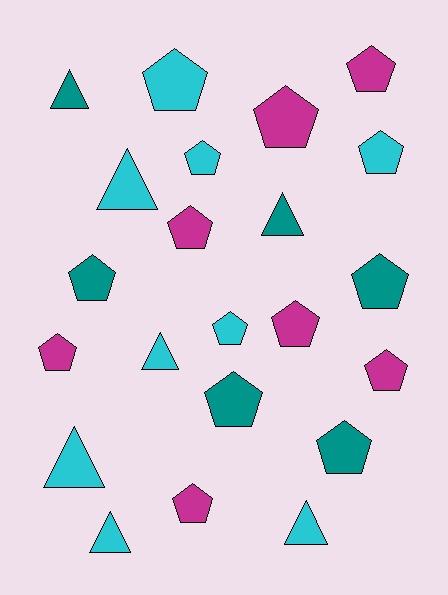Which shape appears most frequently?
Pentagon, with 15 objects.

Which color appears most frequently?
Cyan, with 9 objects.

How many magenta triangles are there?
There are no magenta triangles.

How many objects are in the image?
There are 22 objects.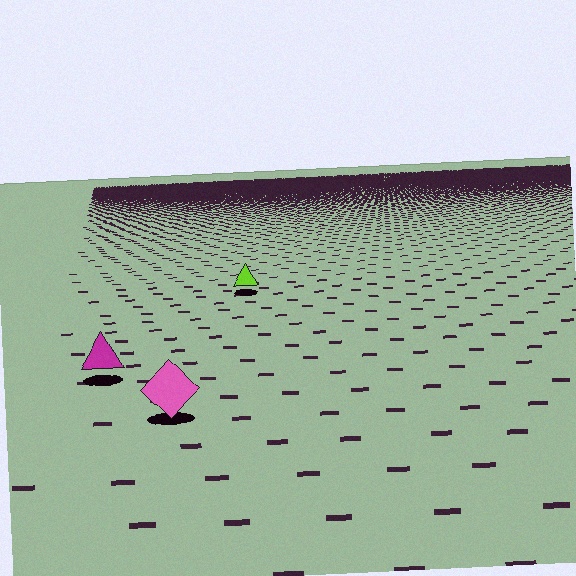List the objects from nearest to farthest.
From nearest to farthest: the pink diamond, the magenta triangle, the lime triangle.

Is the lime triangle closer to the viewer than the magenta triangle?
No. The magenta triangle is closer — you can tell from the texture gradient: the ground texture is coarser near it.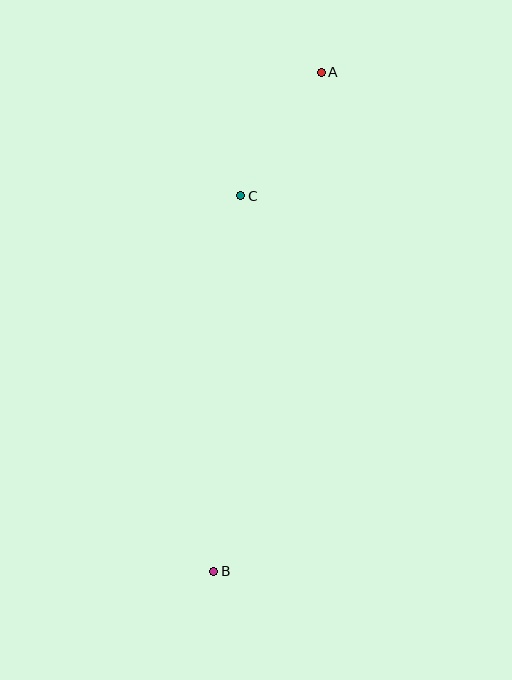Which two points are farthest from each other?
Points A and B are farthest from each other.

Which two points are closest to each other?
Points A and C are closest to each other.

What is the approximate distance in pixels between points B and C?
The distance between B and C is approximately 376 pixels.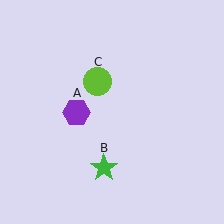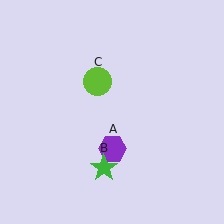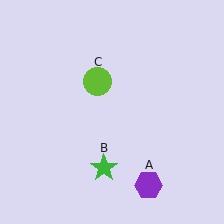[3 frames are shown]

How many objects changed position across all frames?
1 object changed position: purple hexagon (object A).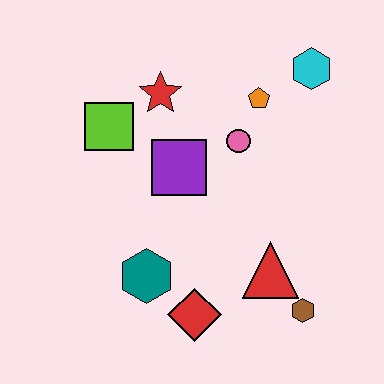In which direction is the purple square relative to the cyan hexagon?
The purple square is to the left of the cyan hexagon.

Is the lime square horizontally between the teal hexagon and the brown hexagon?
No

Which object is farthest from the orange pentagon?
The red diamond is farthest from the orange pentagon.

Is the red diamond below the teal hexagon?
Yes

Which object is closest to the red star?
The lime square is closest to the red star.